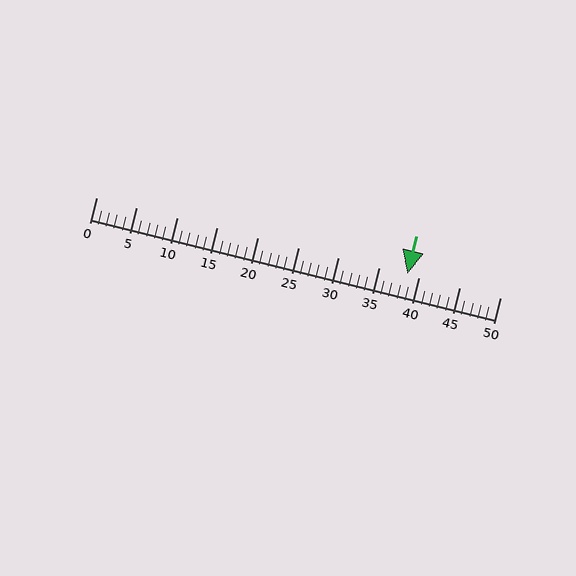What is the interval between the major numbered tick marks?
The major tick marks are spaced 5 units apart.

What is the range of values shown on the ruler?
The ruler shows values from 0 to 50.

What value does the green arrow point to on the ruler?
The green arrow points to approximately 38.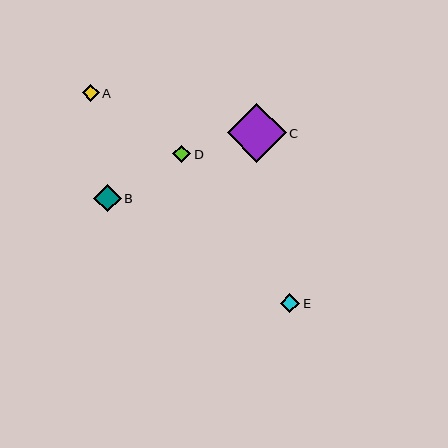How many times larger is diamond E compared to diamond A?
Diamond E is approximately 1.1 times the size of diamond A.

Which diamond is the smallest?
Diamond A is the smallest with a size of approximately 17 pixels.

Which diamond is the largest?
Diamond C is the largest with a size of approximately 59 pixels.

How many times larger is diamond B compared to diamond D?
Diamond B is approximately 1.5 times the size of diamond D.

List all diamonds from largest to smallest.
From largest to smallest: C, B, E, D, A.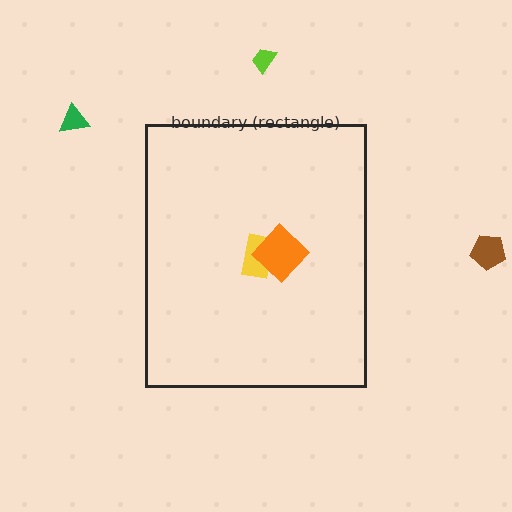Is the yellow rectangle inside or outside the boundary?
Inside.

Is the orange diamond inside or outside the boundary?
Inside.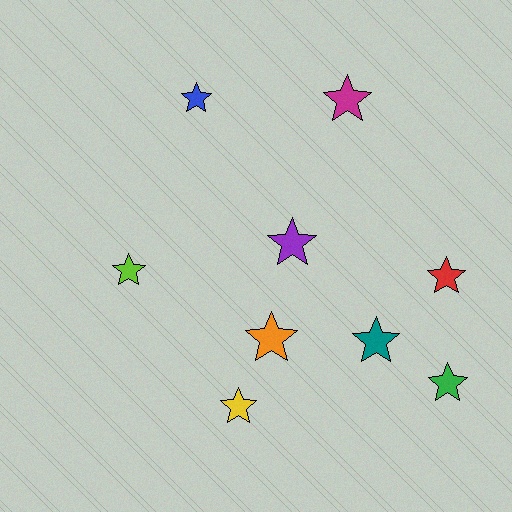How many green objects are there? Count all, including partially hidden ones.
There is 1 green object.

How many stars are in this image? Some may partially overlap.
There are 9 stars.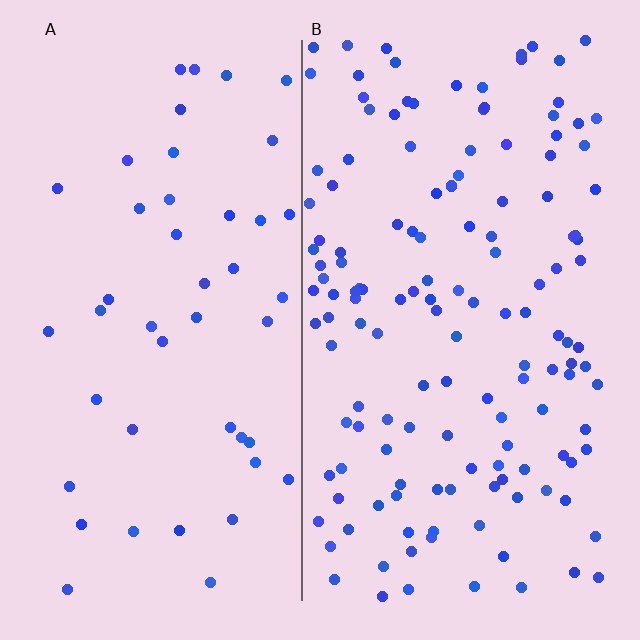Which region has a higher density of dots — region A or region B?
B (the right).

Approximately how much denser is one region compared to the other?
Approximately 3.2× — region B over region A.